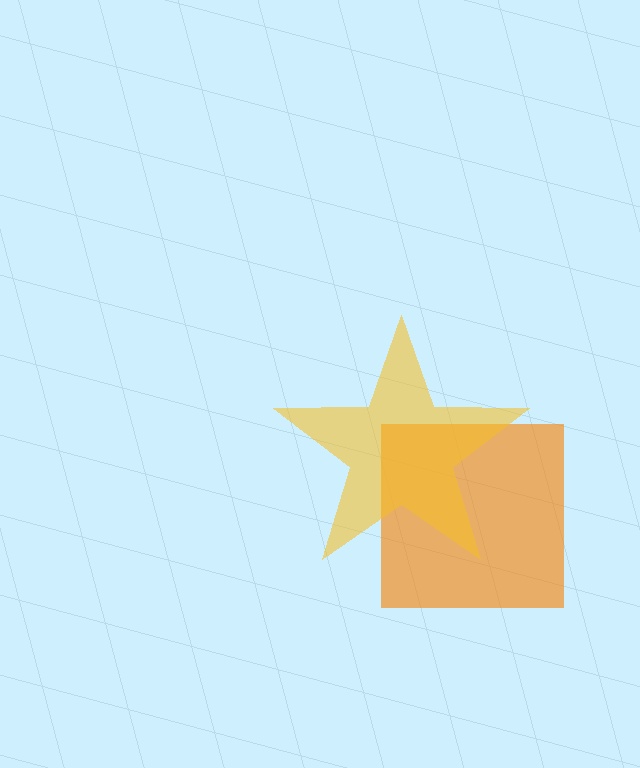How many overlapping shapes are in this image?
There are 2 overlapping shapes in the image.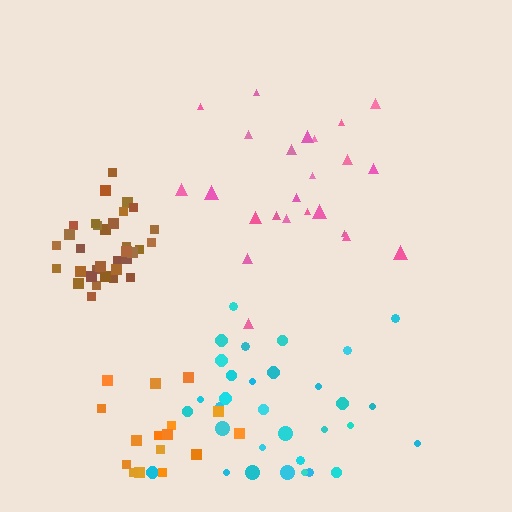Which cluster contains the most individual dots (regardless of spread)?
Brown (33).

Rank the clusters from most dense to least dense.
brown, orange, cyan, pink.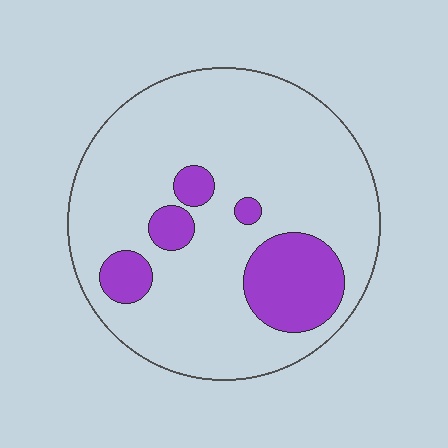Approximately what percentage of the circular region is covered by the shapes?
Approximately 20%.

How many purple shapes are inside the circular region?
5.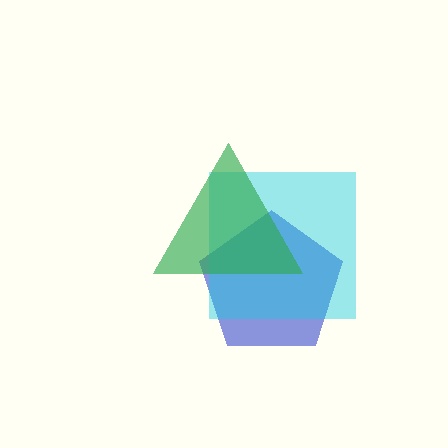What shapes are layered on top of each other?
The layered shapes are: a blue pentagon, a cyan square, a green triangle.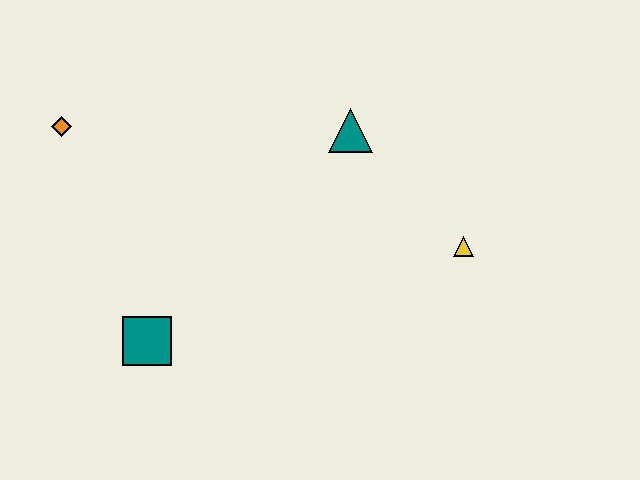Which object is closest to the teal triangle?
The yellow triangle is closest to the teal triangle.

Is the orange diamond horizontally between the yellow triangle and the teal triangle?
No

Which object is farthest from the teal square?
The yellow triangle is farthest from the teal square.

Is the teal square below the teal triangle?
Yes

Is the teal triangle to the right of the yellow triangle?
No